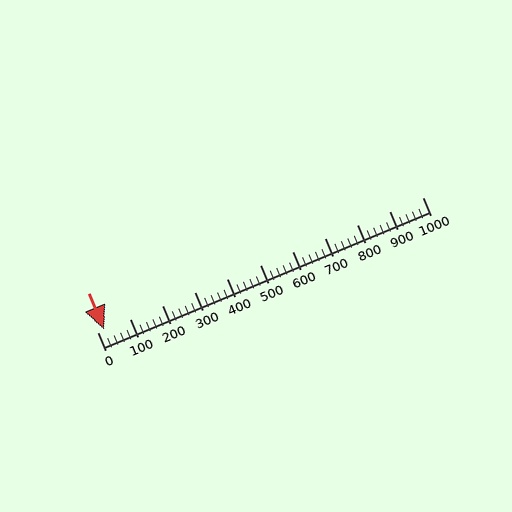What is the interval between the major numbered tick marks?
The major tick marks are spaced 100 units apart.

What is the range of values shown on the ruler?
The ruler shows values from 0 to 1000.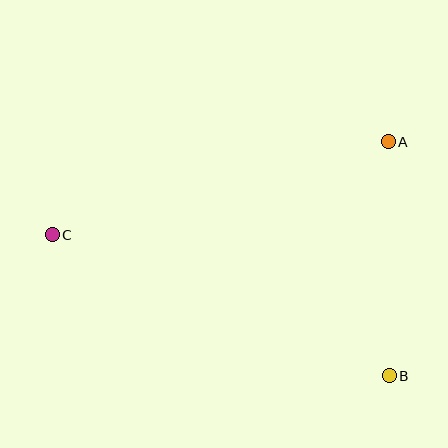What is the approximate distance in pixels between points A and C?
The distance between A and C is approximately 349 pixels.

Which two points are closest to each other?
Points A and B are closest to each other.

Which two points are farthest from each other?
Points B and C are farthest from each other.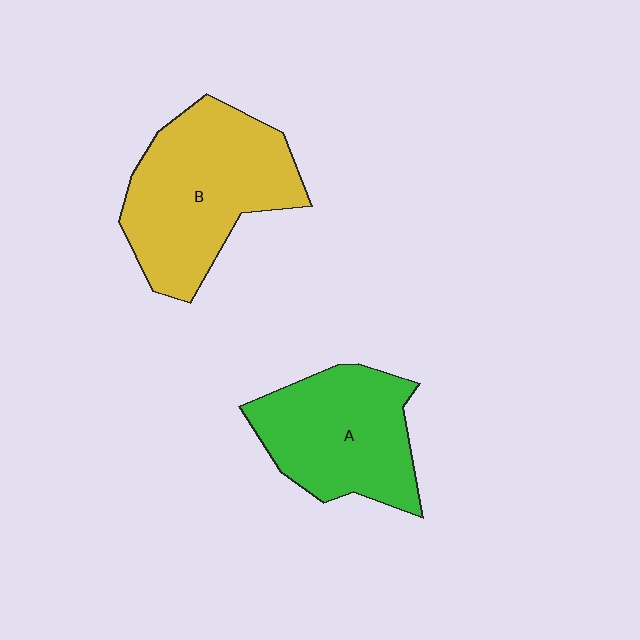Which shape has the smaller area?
Shape A (green).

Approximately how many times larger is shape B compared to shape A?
Approximately 1.2 times.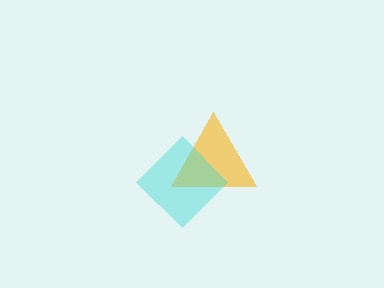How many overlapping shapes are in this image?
There are 2 overlapping shapes in the image.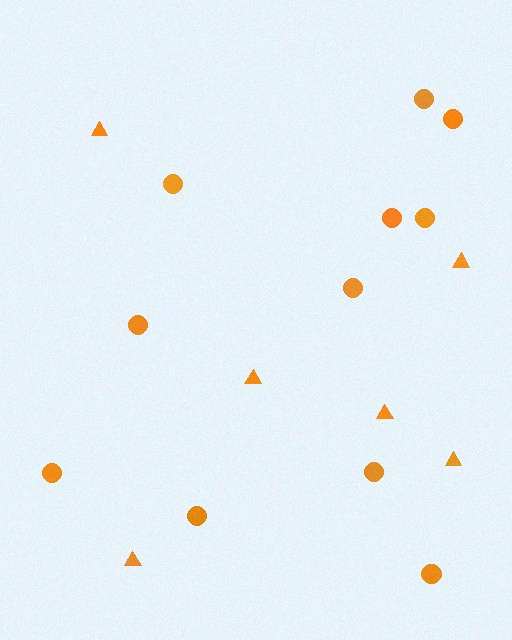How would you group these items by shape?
There are 2 groups: one group of circles (11) and one group of triangles (6).